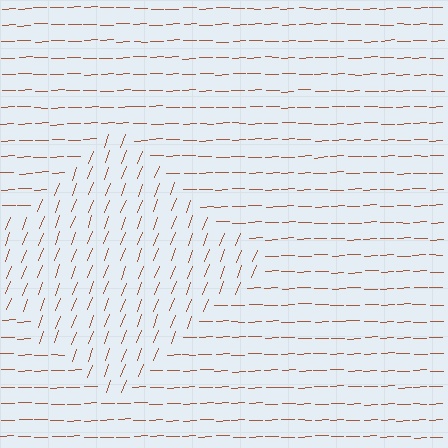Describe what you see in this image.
The image is filled with small brown line segments. A diamond region in the image has lines oriented differently from the surrounding lines, creating a visible texture boundary.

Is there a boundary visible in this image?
Yes, there is a texture boundary formed by a change in line orientation.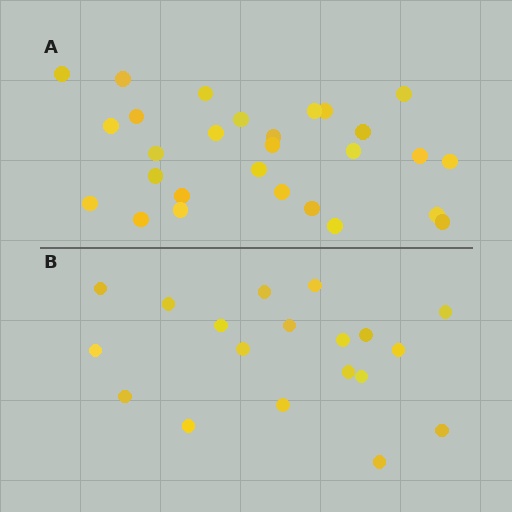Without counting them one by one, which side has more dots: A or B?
Region A (the top region) has more dots.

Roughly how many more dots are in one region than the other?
Region A has roughly 8 or so more dots than region B.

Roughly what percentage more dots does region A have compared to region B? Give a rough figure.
About 45% more.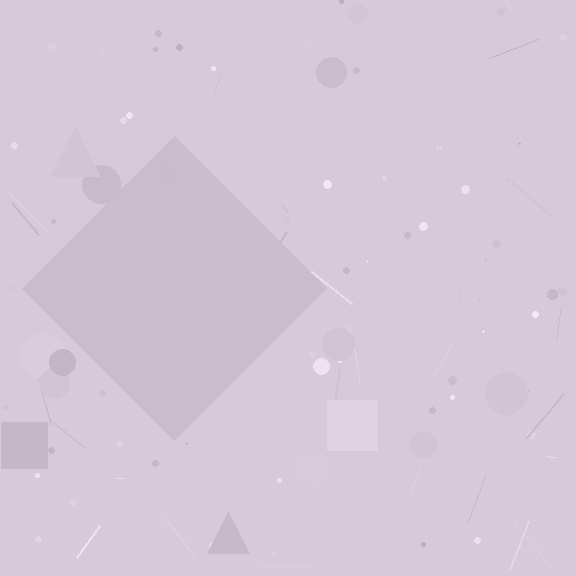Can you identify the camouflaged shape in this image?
The camouflaged shape is a diamond.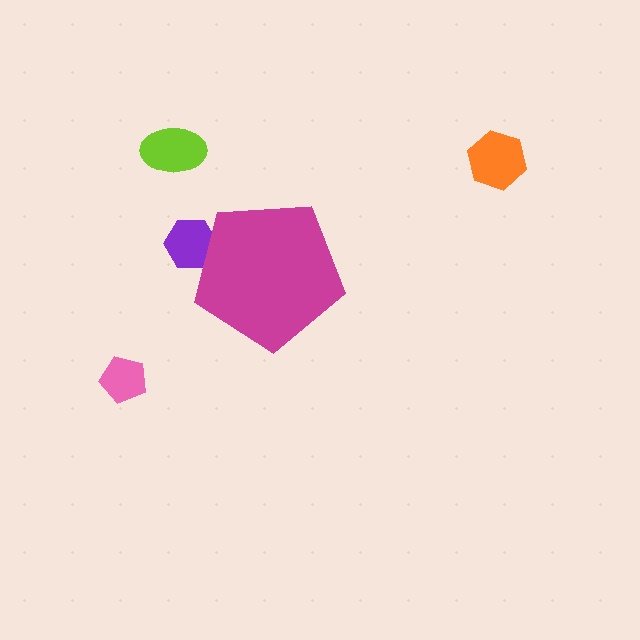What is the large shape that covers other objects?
A magenta pentagon.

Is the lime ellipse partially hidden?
No, the lime ellipse is fully visible.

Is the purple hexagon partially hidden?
Yes, the purple hexagon is partially hidden behind the magenta pentagon.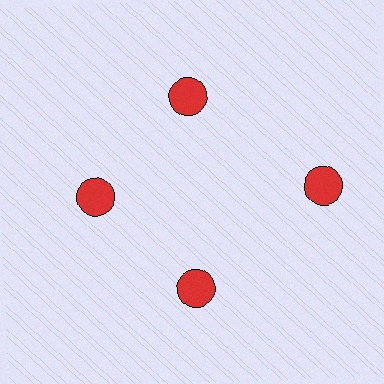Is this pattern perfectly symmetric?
No. The 4 red circles are arranged in a ring, but one element near the 3 o'clock position is pushed outward from the center, breaking the 4-fold rotational symmetry.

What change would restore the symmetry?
The symmetry would be restored by moving it inward, back onto the ring so that all 4 circles sit at equal angles and equal distance from the center.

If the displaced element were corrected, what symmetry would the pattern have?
It would have 4-fold rotational symmetry — the pattern would map onto itself every 90 degrees.